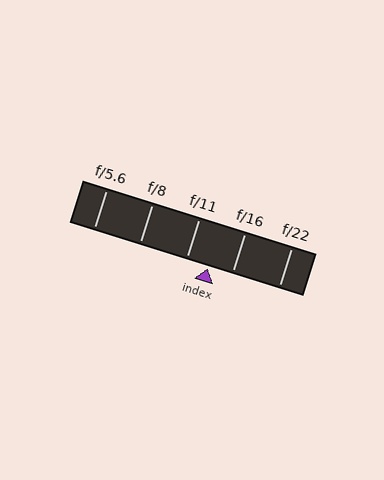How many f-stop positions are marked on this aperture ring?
There are 5 f-stop positions marked.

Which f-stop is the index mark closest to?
The index mark is closest to f/11.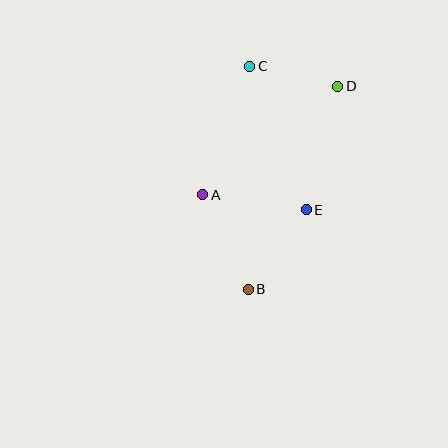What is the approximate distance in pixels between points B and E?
The distance between B and E is approximately 99 pixels.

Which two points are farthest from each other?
Points B and C are farthest from each other.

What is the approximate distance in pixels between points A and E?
The distance between A and E is approximately 105 pixels.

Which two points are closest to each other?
Points C and D are closest to each other.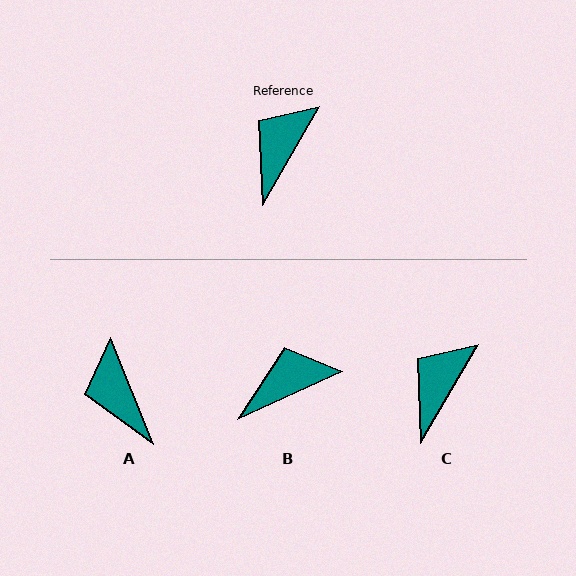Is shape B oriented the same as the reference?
No, it is off by about 36 degrees.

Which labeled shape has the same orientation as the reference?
C.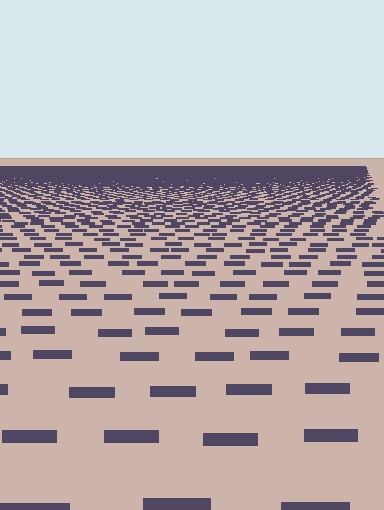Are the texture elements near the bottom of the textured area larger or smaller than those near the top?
Larger. Near the bottom, elements are closer to the viewer and appear at a bigger on-screen size.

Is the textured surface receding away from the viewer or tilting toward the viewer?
The surface is receding away from the viewer. Texture elements get smaller and denser toward the top.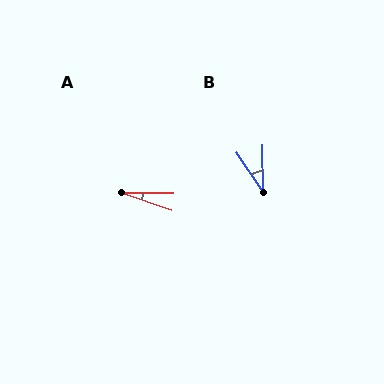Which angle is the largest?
B, at approximately 34 degrees.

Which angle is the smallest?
A, at approximately 18 degrees.